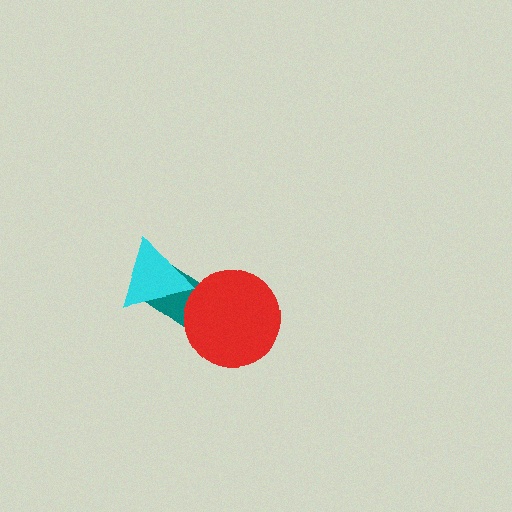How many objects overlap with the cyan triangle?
1 object overlaps with the cyan triangle.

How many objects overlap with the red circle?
1 object overlaps with the red circle.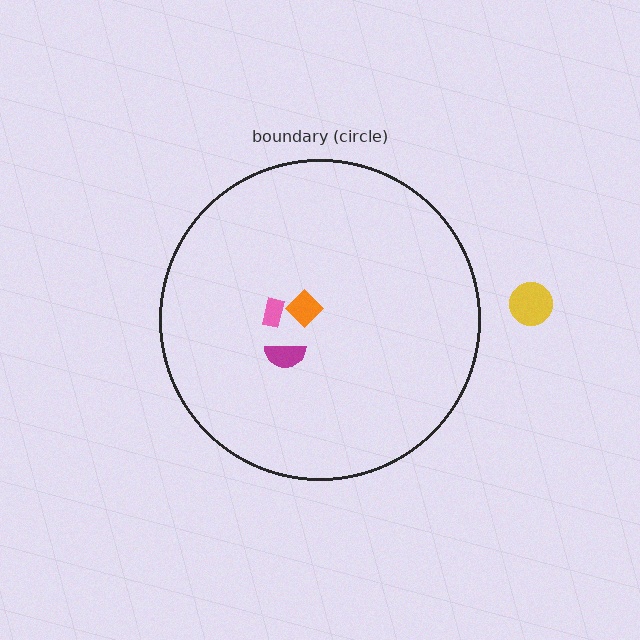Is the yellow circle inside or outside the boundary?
Outside.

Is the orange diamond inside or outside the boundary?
Inside.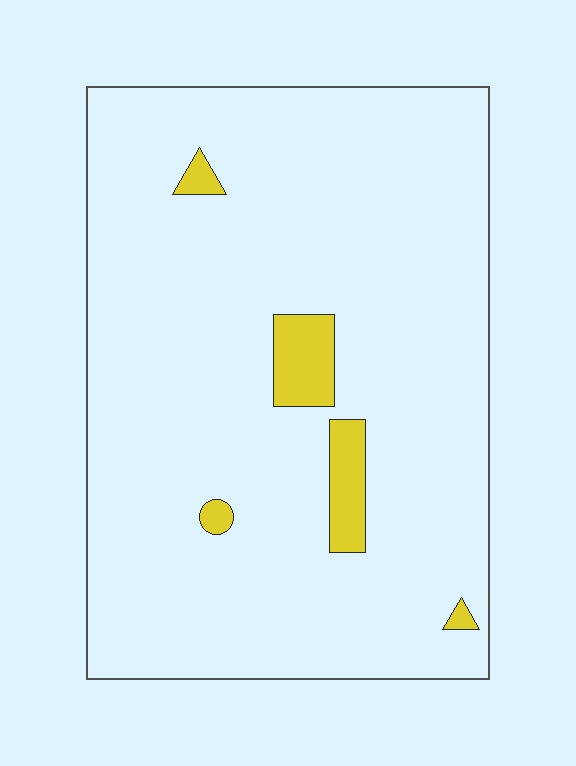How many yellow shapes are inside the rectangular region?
5.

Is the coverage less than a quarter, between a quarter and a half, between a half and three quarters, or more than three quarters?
Less than a quarter.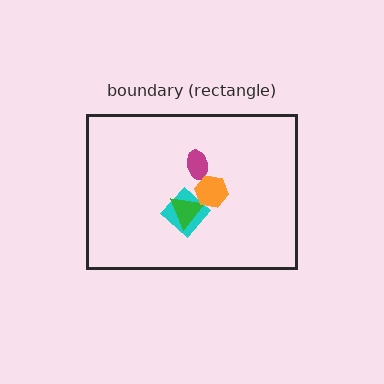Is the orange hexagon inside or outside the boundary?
Inside.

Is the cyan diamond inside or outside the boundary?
Inside.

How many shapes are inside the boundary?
4 inside, 0 outside.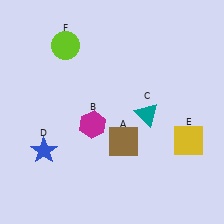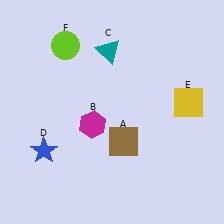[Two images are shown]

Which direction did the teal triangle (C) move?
The teal triangle (C) moved up.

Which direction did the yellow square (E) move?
The yellow square (E) moved up.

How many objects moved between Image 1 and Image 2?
2 objects moved between the two images.